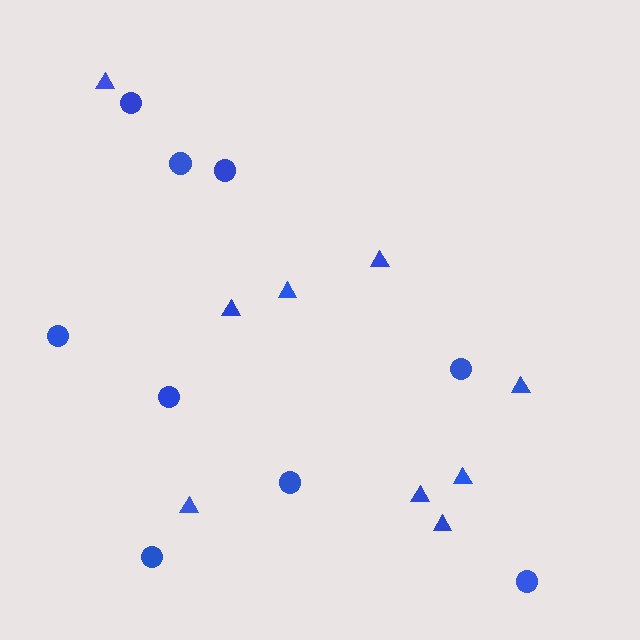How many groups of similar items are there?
There are 2 groups: one group of circles (9) and one group of triangles (9).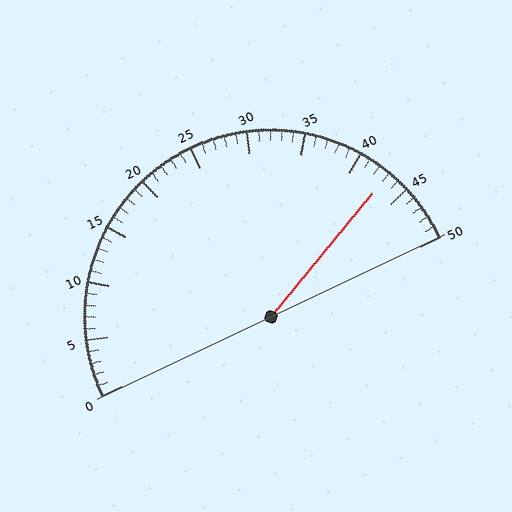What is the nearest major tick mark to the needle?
The nearest major tick mark is 45.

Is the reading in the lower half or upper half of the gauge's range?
The reading is in the upper half of the range (0 to 50).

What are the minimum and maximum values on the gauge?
The gauge ranges from 0 to 50.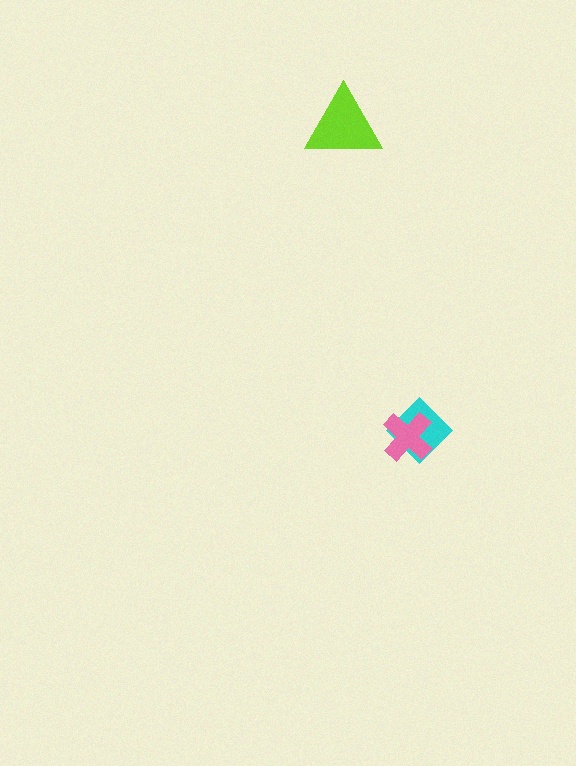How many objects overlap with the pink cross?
1 object overlaps with the pink cross.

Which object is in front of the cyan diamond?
The pink cross is in front of the cyan diamond.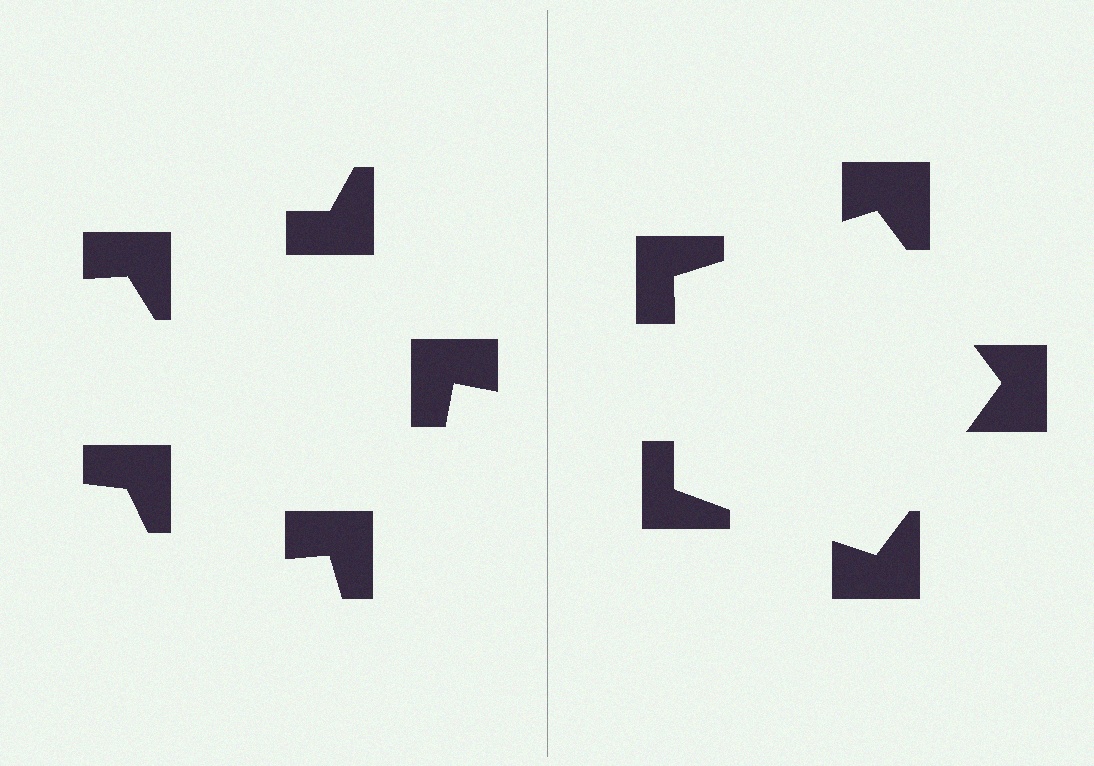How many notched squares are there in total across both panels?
10 — 5 on each side.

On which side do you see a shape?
An illusory pentagon appears on the right side. On the left side the wedge cuts are rotated, so no coherent shape forms.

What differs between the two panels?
The notched squares are positioned identically on both sides; only the wedge orientations differ. On the right they align to a pentagon; on the left they are misaligned.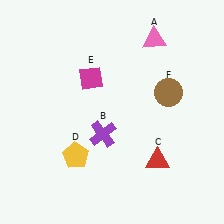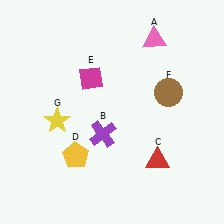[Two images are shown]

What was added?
A yellow star (G) was added in Image 2.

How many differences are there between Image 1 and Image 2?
There is 1 difference between the two images.